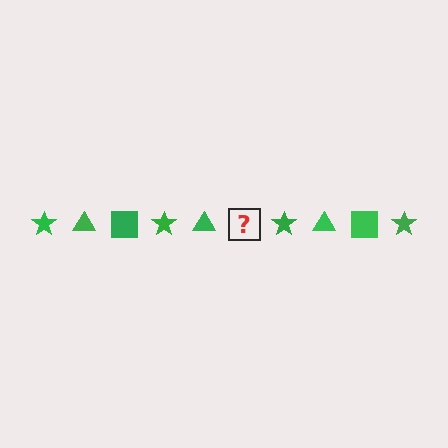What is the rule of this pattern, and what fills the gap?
The rule is that the pattern cycles through star, triangle, square shapes in green. The gap should be filled with a green square.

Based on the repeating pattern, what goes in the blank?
The blank should be a green square.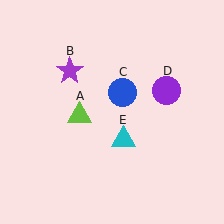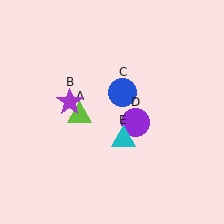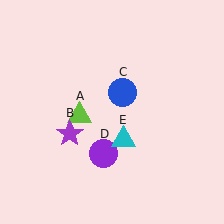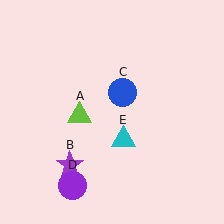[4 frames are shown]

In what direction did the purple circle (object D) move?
The purple circle (object D) moved down and to the left.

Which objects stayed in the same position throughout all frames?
Lime triangle (object A) and blue circle (object C) and cyan triangle (object E) remained stationary.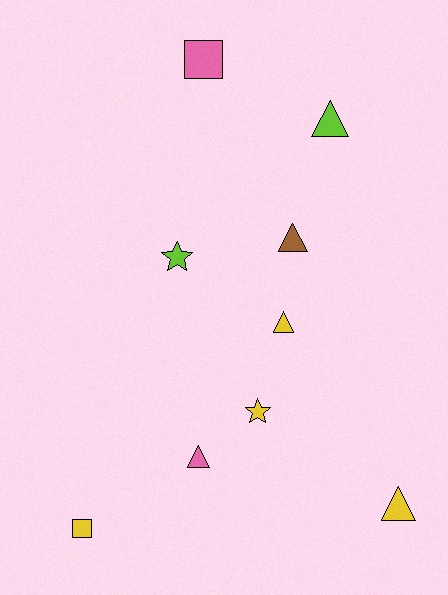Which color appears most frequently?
Yellow, with 4 objects.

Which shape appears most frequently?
Triangle, with 5 objects.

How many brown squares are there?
There are no brown squares.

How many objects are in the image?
There are 9 objects.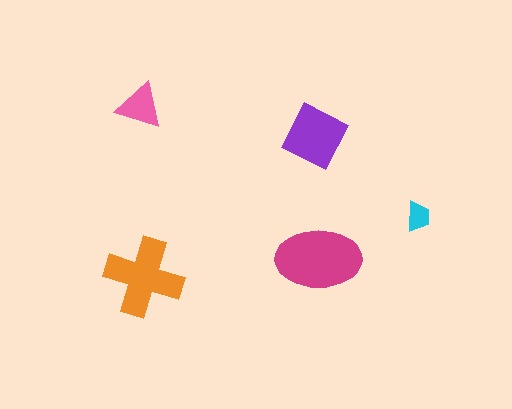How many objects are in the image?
There are 5 objects in the image.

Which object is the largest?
The magenta ellipse.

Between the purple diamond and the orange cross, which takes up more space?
The orange cross.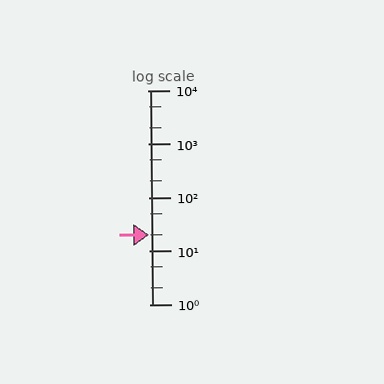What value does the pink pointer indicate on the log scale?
The pointer indicates approximately 20.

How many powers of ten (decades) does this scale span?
The scale spans 4 decades, from 1 to 10000.